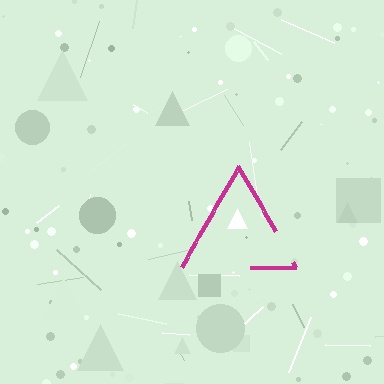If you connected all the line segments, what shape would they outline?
They would outline a triangle.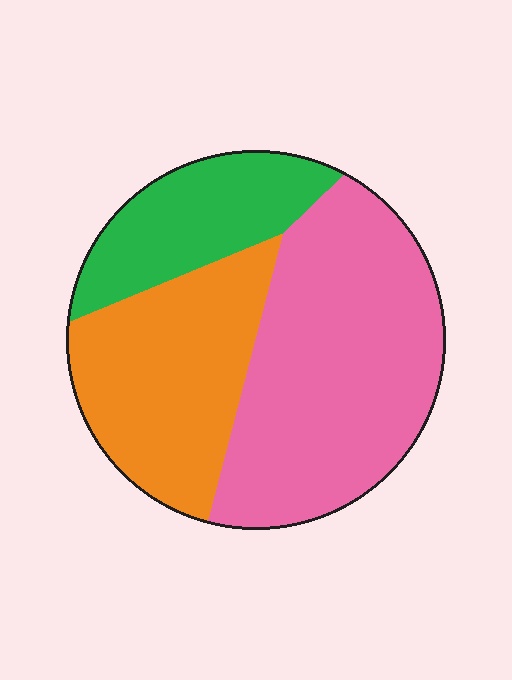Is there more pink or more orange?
Pink.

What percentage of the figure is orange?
Orange covers roughly 30% of the figure.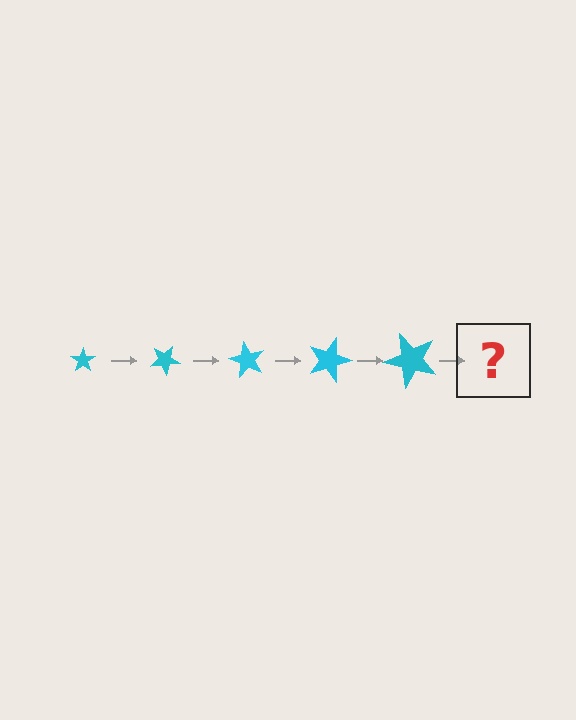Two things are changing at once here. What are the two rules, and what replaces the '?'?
The two rules are that the star grows larger each step and it rotates 30 degrees each step. The '?' should be a star, larger than the previous one and rotated 150 degrees from the start.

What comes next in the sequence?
The next element should be a star, larger than the previous one and rotated 150 degrees from the start.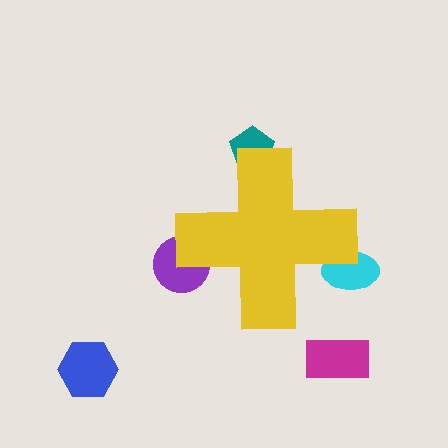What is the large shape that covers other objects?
A yellow cross.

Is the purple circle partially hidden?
Yes, the purple circle is partially hidden behind the yellow cross.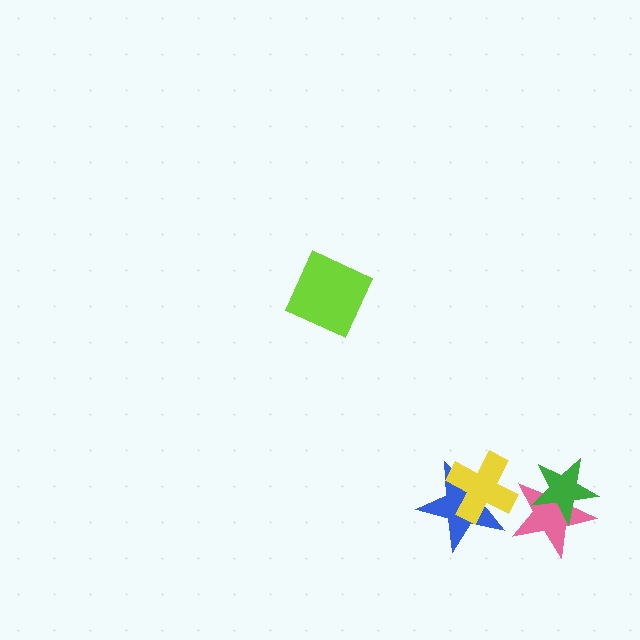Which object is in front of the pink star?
The green star is in front of the pink star.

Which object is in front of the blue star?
The yellow cross is in front of the blue star.